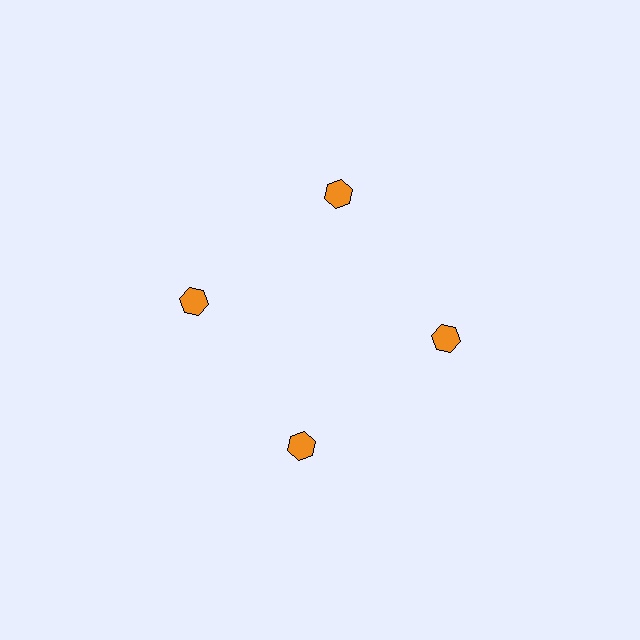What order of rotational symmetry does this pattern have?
This pattern has 4-fold rotational symmetry.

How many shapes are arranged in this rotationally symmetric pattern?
There are 4 shapes, arranged in 4 groups of 1.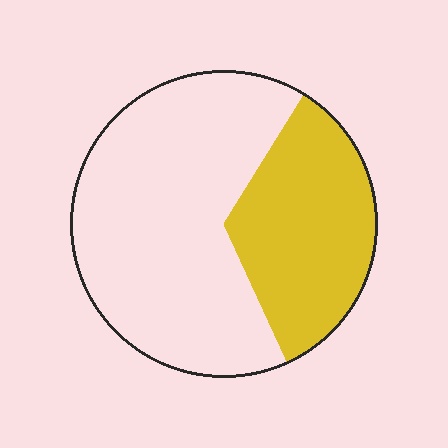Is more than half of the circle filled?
No.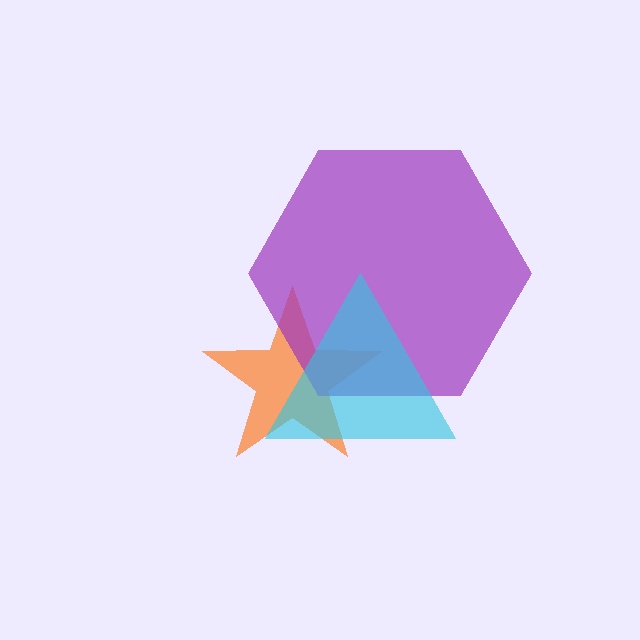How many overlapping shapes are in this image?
There are 3 overlapping shapes in the image.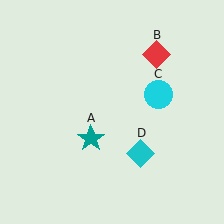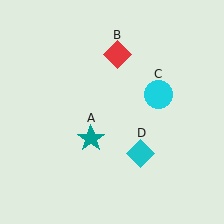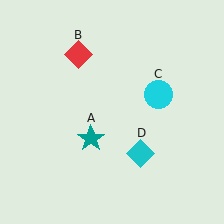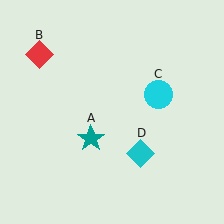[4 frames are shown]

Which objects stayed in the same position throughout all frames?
Teal star (object A) and cyan circle (object C) and cyan diamond (object D) remained stationary.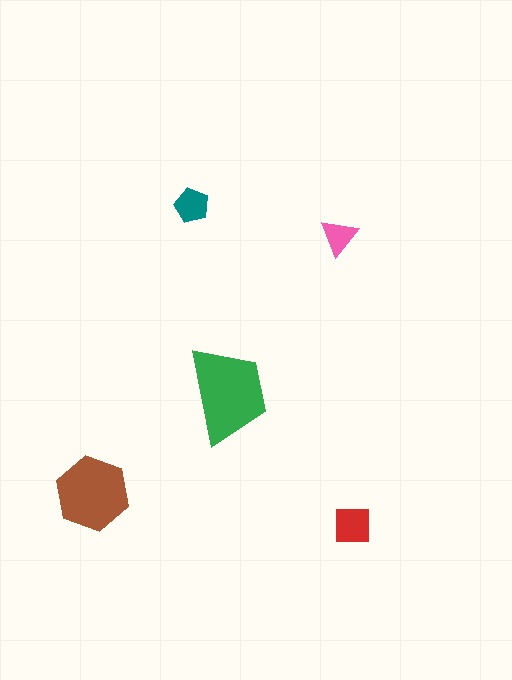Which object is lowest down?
The red square is bottommost.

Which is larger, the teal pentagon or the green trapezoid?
The green trapezoid.